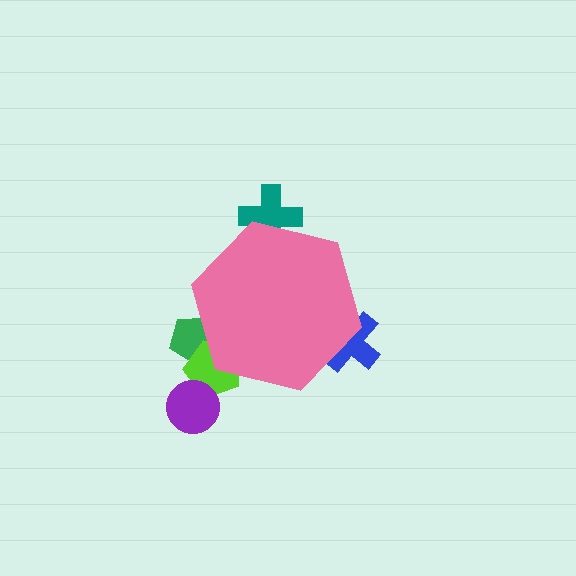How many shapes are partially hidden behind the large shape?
4 shapes are partially hidden.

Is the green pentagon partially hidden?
Yes, the green pentagon is partially hidden behind the pink hexagon.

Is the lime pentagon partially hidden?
Yes, the lime pentagon is partially hidden behind the pink hexagon.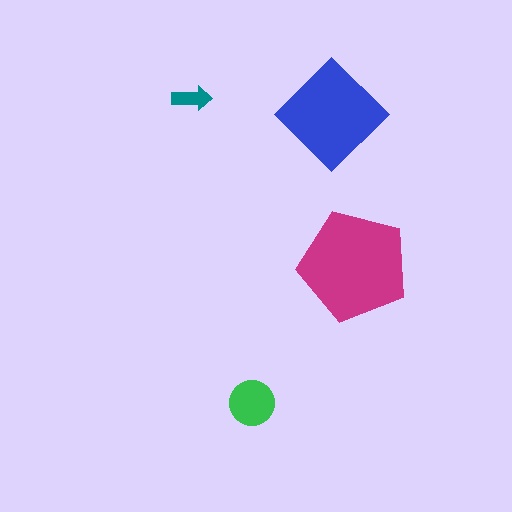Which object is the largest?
The magenta pentagon.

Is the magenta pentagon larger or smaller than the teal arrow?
Larger.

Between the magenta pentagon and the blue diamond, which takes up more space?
The magenta pentagon.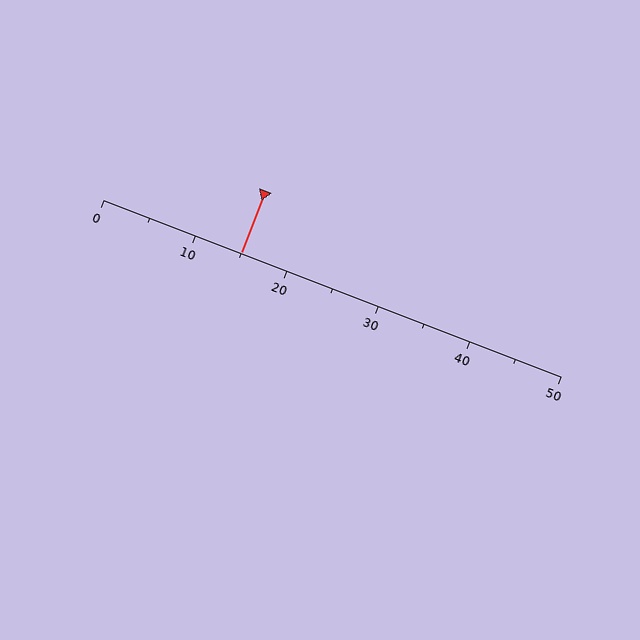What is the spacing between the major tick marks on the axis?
The major ticks are spaced 10 apart.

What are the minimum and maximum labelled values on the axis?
The axis runs from 0 to 50.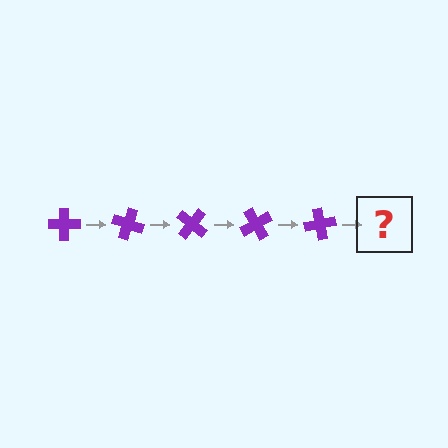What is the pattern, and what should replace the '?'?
The pattern is that the cross rotates 20 degrees each step. The '?' should be a purple cross rotated 100 degrees.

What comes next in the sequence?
The next element should be a purple cross rotated 100 degrees.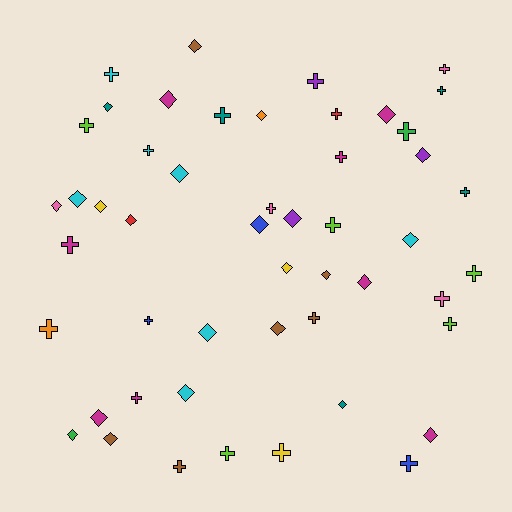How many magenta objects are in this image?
There are 8 magenta objects.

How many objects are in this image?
There are 50 objects.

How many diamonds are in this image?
There are 25 diamonds.